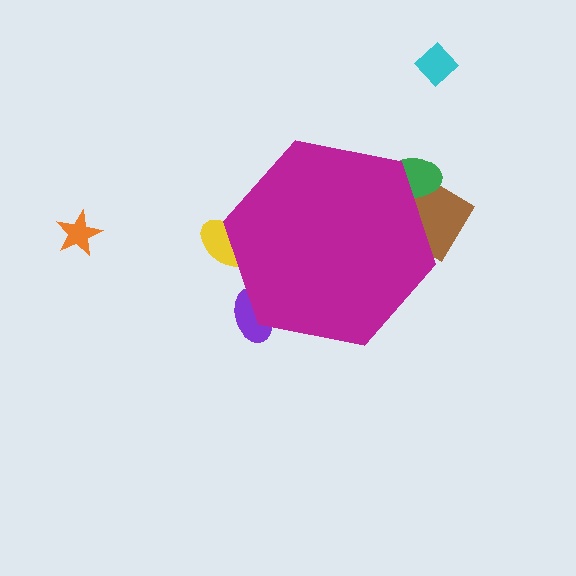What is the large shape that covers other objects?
A magenta hexagon.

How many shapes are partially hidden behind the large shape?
4 shapes are partially hidden.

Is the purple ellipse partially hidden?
Yes, the purple ellipse is partially hidden behind the magenta hexagon.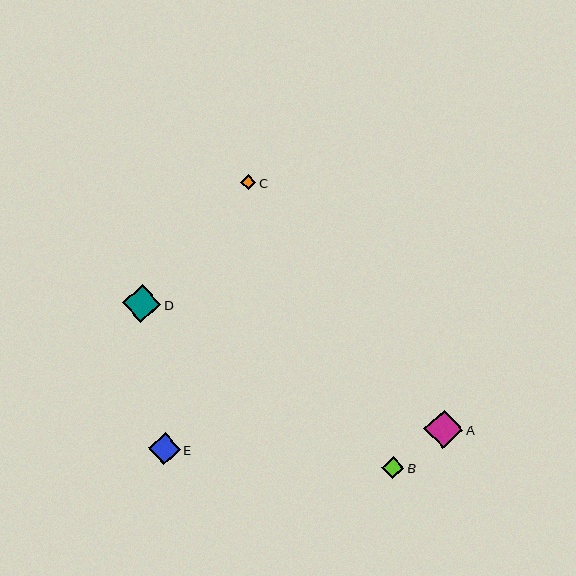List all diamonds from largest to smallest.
From largest to smallest: A, D, E, B, C.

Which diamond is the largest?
Diamond A is the largest with a size of approximately 39 pixels.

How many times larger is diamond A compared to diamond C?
Diamond A is approximately 2.5 times the size of diamond C.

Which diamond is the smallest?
Diamond C is the smallest with a size of approximately 15 pixels.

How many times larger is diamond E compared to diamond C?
Diamond E is approximately 2.1 times the size of diamond C.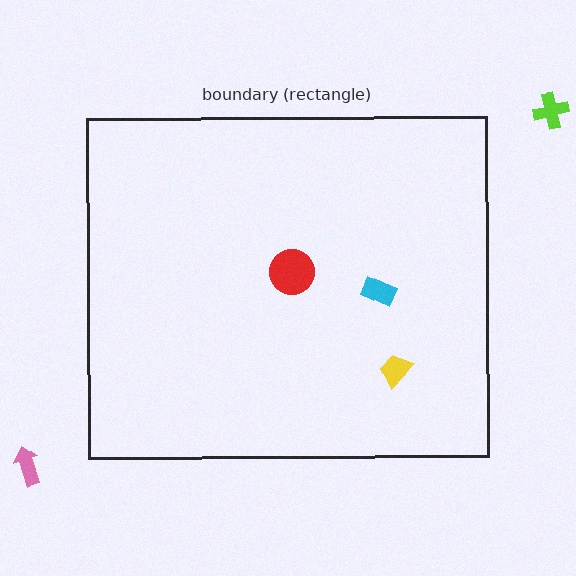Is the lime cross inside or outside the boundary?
Outside.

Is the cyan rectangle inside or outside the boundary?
Inside.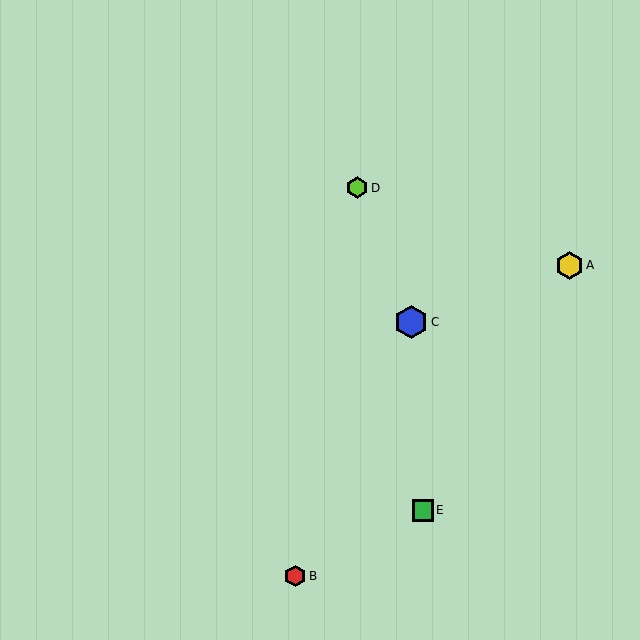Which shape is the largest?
The blue hexagon (labeled C) is the largest.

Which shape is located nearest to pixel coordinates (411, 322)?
The blue hexagon (labeled C) at (411, 322) is nearest to that location.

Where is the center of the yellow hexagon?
The center of the yellow hexagon is at (569, 265).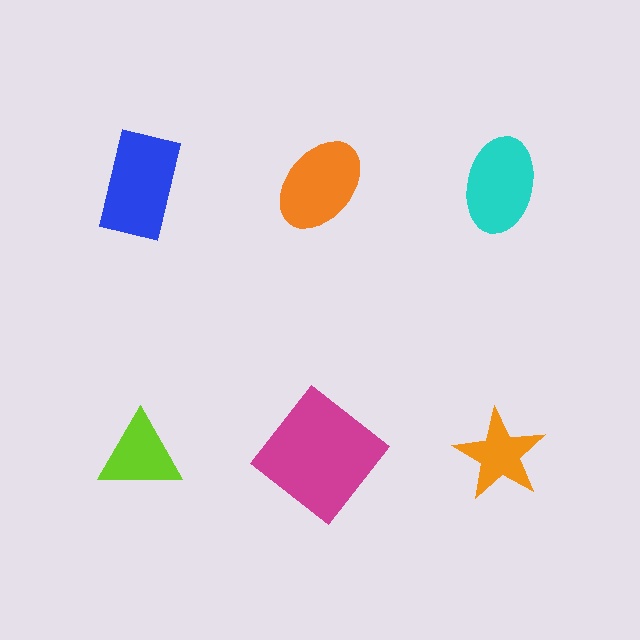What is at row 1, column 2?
An orange ellipse.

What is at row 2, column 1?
A lime triangle.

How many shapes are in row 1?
3 shapes.